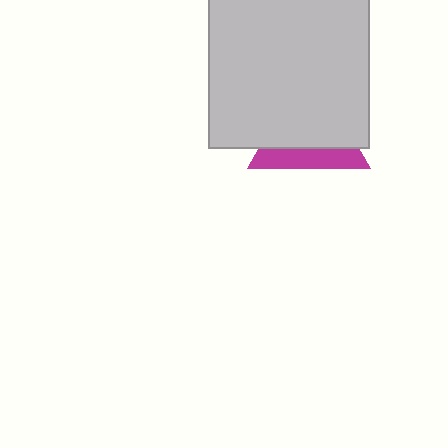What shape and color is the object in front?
The object in front is a light gray rectangle.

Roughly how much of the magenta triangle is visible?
A small part of it is visible (roughly 34%).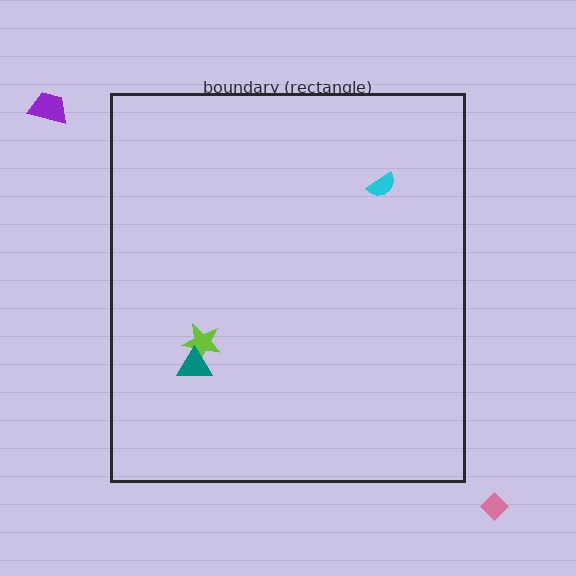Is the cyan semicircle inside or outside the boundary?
Inside.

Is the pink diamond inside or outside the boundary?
Outside.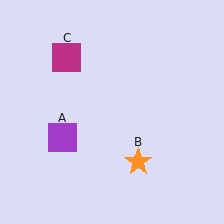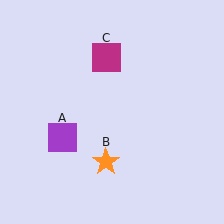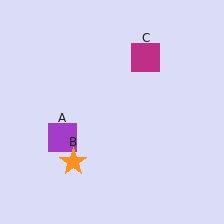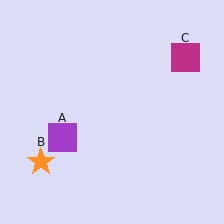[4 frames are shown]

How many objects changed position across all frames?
2 objects changed position: orange star (object B), magenta square (object C).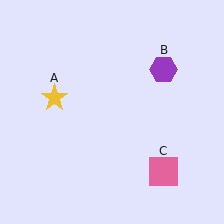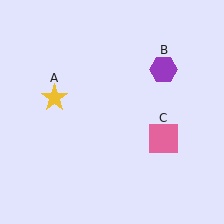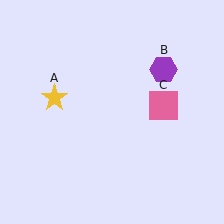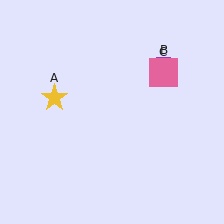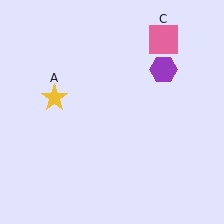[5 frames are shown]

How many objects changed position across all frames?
1 object changed position: pink square (object C).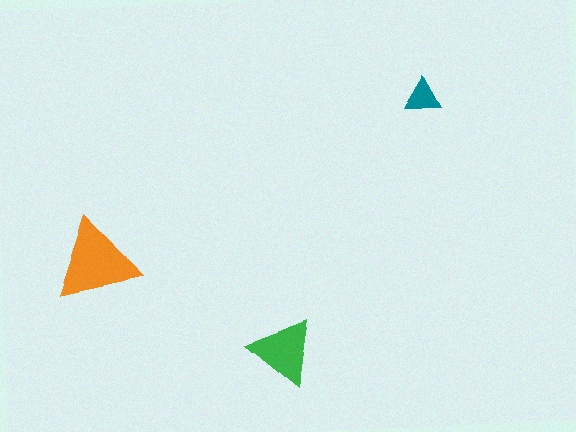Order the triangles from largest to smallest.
the orange one, the green one, the teal one.